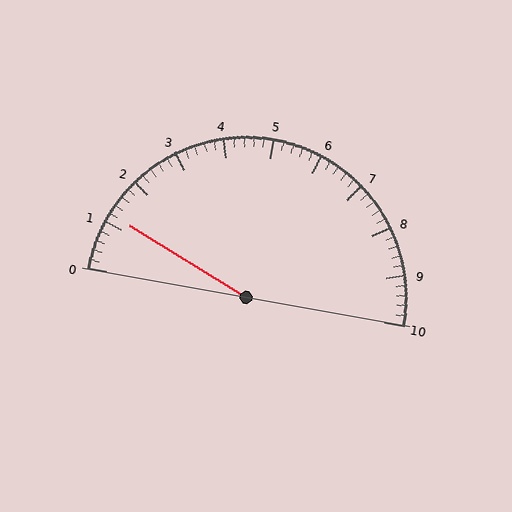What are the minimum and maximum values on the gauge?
The gauge ranges from 0 to 10.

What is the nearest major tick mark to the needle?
The nearest major tick mark is 1.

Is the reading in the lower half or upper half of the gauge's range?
The reading is in the lower half of the range (0 to 10).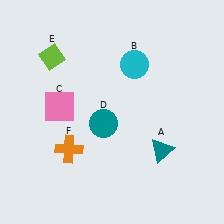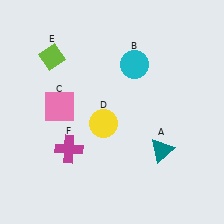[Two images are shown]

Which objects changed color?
D changed from teal to yellow. F changed from orange to magenta.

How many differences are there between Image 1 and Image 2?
There are 2 differences between the two images.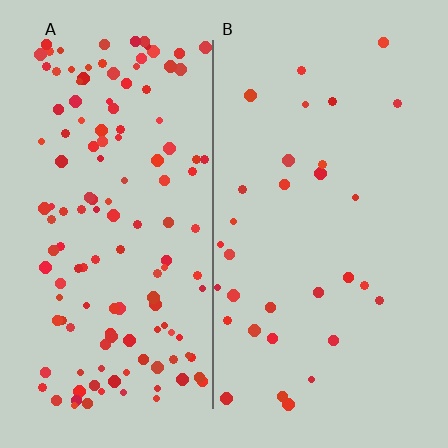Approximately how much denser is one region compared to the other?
Approximately 4.4× — region A over region B.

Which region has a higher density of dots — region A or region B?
A (the left).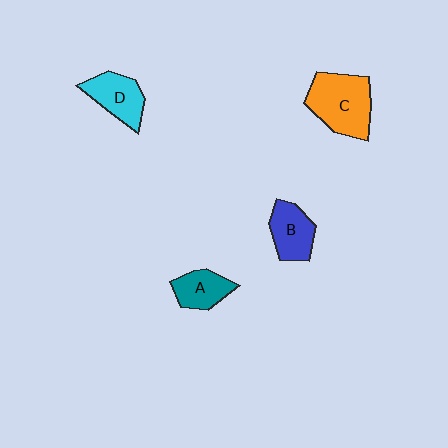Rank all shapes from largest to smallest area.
From largest to smallest: C (orange), D (cyan), B (blue), A (teal).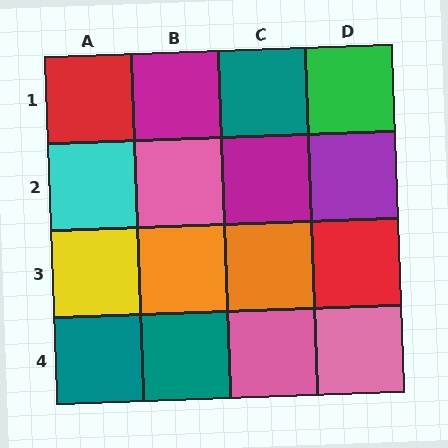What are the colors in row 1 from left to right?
Red, magenta, teal, green.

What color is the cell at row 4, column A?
Teal.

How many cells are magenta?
2 cells are magenta.